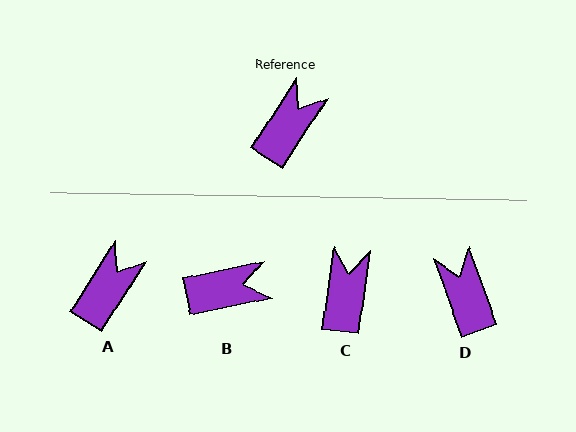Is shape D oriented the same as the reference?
No, it is off by about 53 degrees.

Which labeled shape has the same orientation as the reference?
A.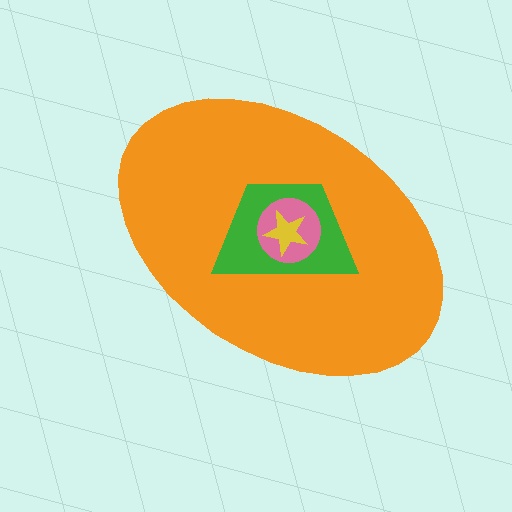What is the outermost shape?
The orange ellipse.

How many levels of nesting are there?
4.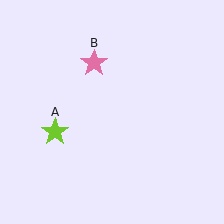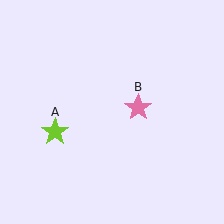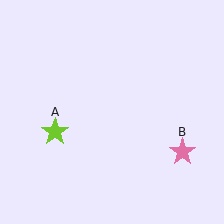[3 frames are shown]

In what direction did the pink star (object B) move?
The pink star (object B) moved down and to the right.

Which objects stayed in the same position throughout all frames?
Lime star (object A) remained stationary.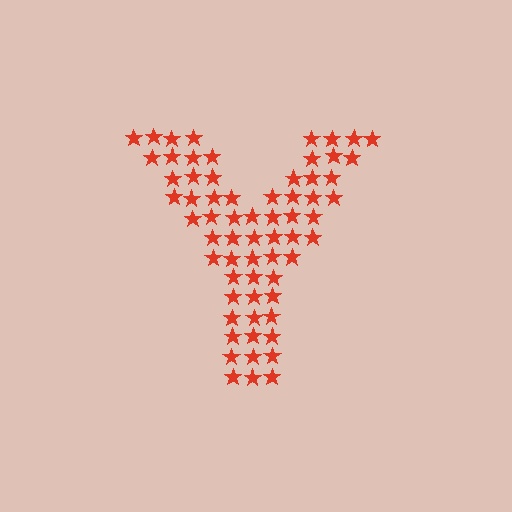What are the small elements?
The small elements are stars.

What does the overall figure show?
The overall figure shows the letter Y.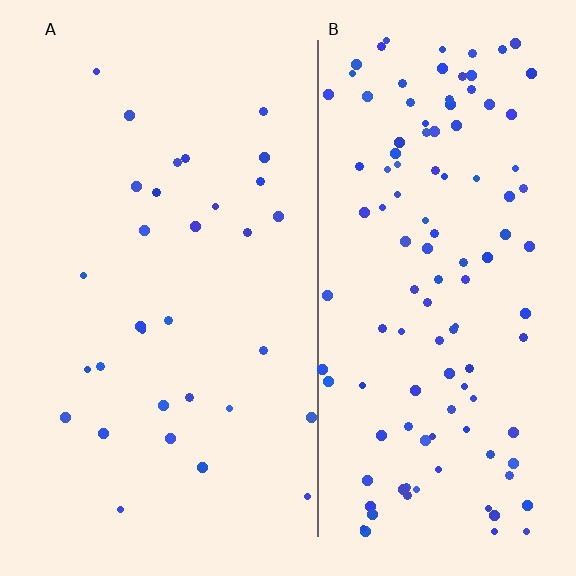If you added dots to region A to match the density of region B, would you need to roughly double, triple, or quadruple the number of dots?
Approximately quadruple.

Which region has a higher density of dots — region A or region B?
B (the right).